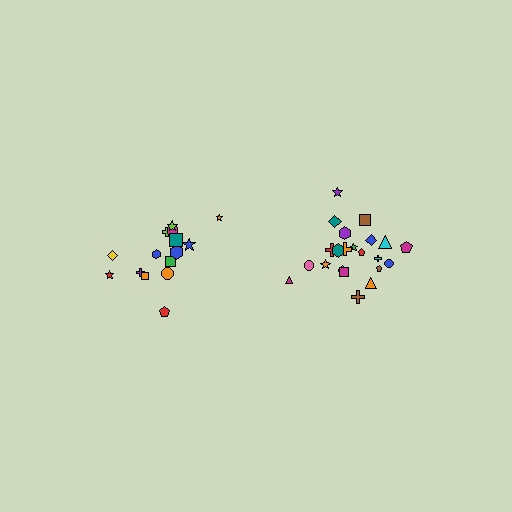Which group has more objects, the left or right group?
The right group.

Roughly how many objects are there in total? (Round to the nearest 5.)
Roughly 35 objects in total.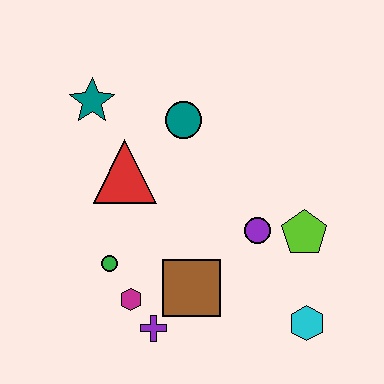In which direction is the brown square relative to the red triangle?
The brown square is below the red triangle.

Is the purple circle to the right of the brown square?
Yes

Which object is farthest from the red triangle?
The cyan hexagon is farthest from the red triangle.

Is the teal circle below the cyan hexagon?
No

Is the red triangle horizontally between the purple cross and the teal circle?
No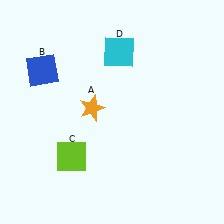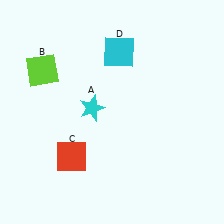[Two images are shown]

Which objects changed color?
A changed from orange to cyan. B changed from blue to lime. C changed from lime to red.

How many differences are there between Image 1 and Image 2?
There are 3 differences between the two images.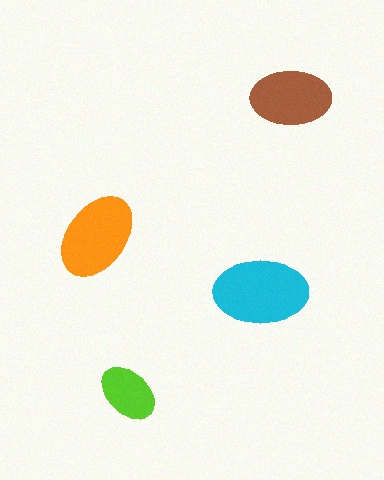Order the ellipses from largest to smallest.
the cyan one, the orange one, the brown one, the lime one.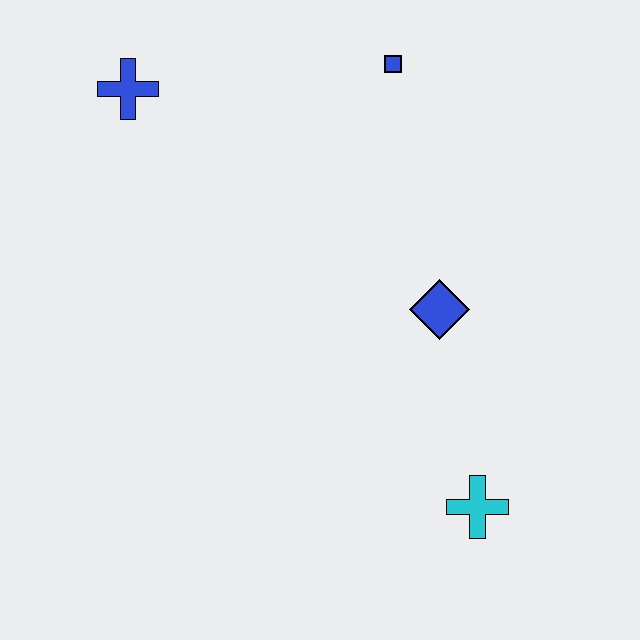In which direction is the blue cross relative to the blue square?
The blue cross is to the left of the blue square.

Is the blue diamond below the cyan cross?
No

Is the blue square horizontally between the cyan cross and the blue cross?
Yes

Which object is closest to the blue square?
The blue diamond is closest to the blue square.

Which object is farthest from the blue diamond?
The blue cross is farthest from the blue diamond.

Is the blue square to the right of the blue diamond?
No